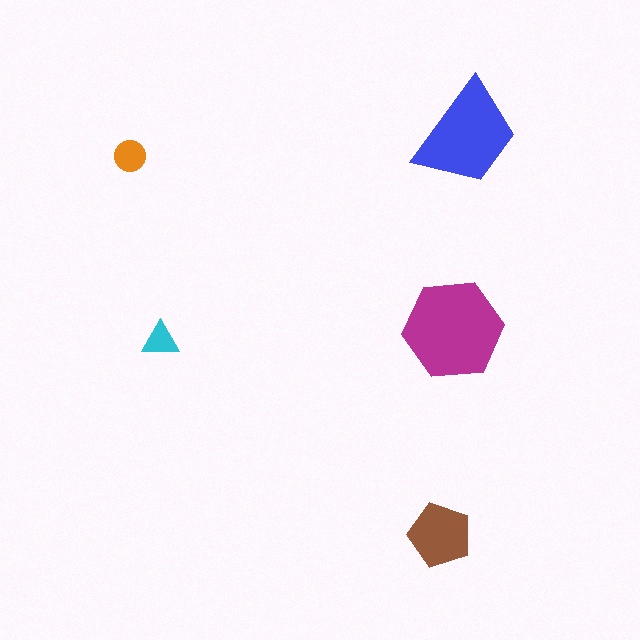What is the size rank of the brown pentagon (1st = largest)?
3rd.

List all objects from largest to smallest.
The magenta hexagon, the blue trapezoid, the brown pentagon, the orange circle, the cyan triangle.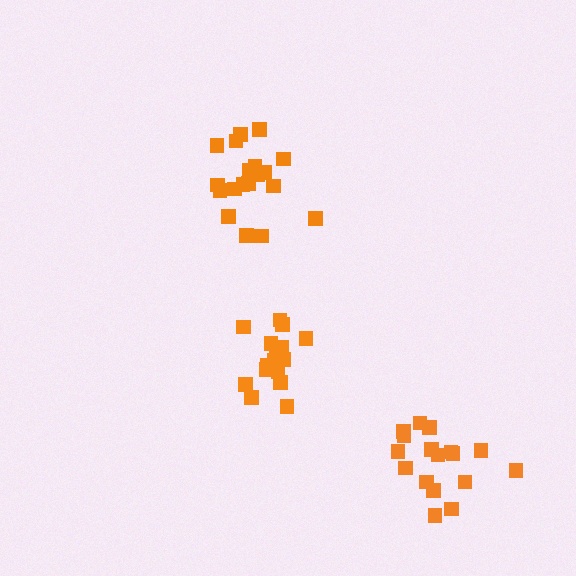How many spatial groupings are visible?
There are 3 spatial groupings.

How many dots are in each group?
Group 1: 17 dots, Group 2: 19 dots, Group 3: 16 dots (52 total).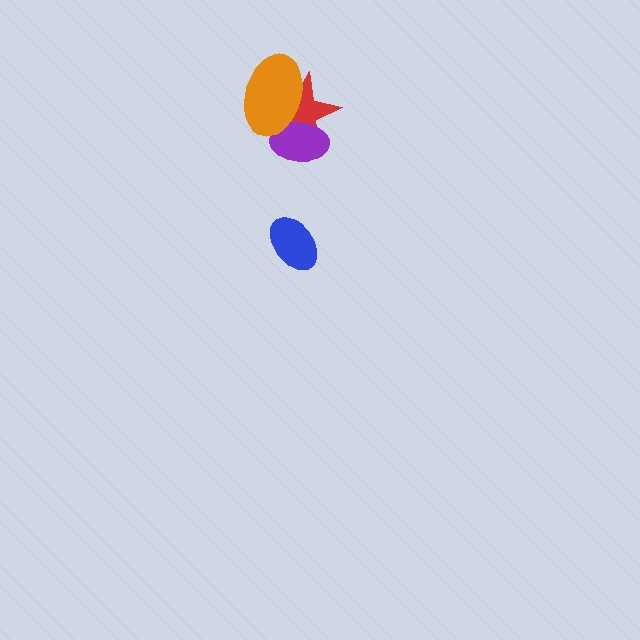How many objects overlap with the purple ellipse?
2 objects overlap with the purple ellipse.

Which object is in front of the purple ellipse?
The orange ellipse is in front of the purple ellipse.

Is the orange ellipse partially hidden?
No, no other shape covers it.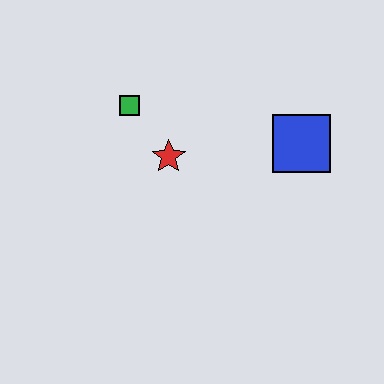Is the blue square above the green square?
No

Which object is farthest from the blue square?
The green square is farthest from the blue square.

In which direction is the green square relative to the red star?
The green square is above the red star.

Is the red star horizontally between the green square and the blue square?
Yes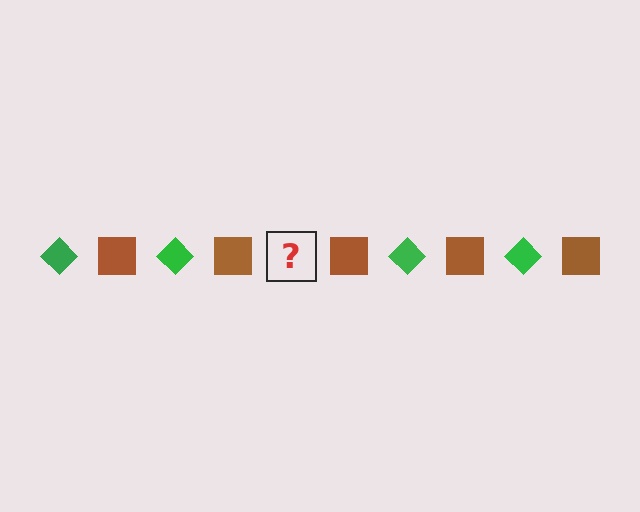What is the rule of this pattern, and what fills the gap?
The rule is that the pattern alternates between green diamond and brown square. The gap should be filled with a green diamond.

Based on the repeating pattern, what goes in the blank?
The blank should be a green diamond.